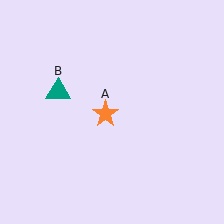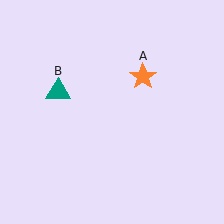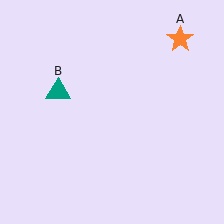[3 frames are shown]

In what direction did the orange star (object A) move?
The orange star (object A) moved up and to the right.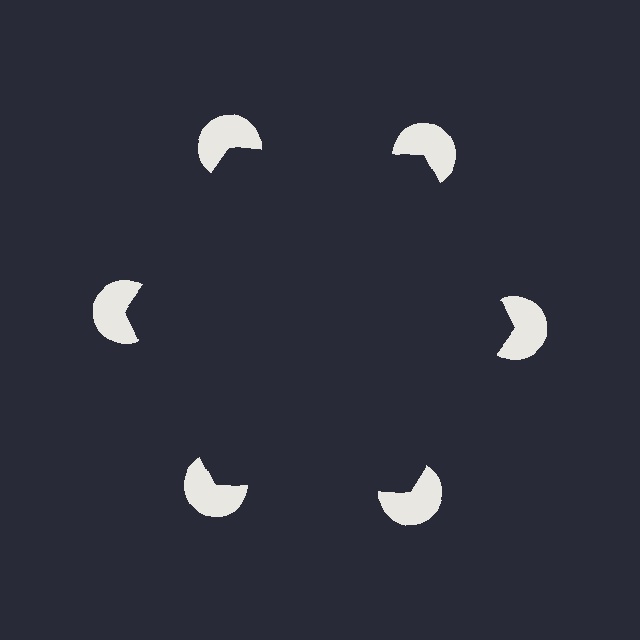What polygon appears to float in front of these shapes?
An illusory hexagon — its edges are inferred from the aligned wedge cuts in the pac-man discs, not physically drawn.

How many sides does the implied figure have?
6 sides.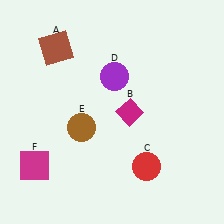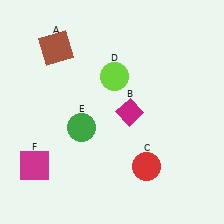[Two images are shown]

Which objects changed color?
D changed from purple to lime. E changed from brown to green.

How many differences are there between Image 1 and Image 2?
There are 2 differences between the two images.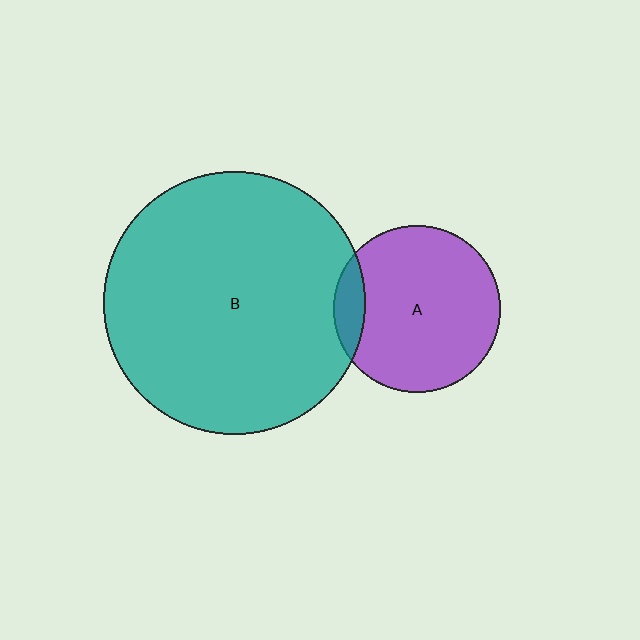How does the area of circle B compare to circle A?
Approximately 2.5 times.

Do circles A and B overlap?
Yes.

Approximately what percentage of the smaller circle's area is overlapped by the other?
Approximately 10%.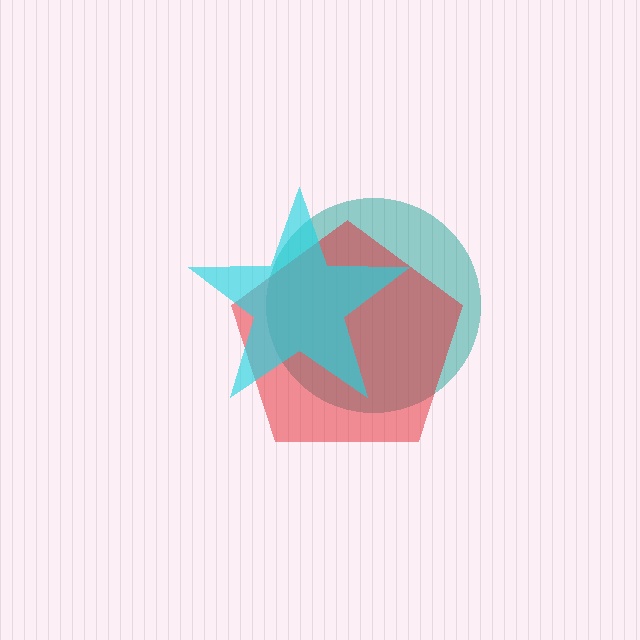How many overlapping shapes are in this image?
There are 3 overlapping shapes in the image.